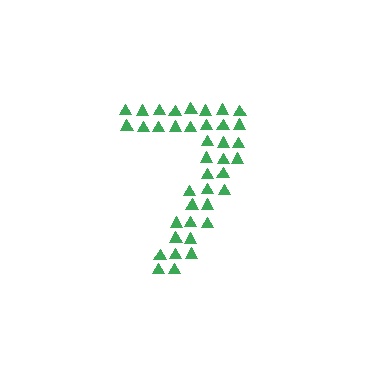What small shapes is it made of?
It is made of small triangles.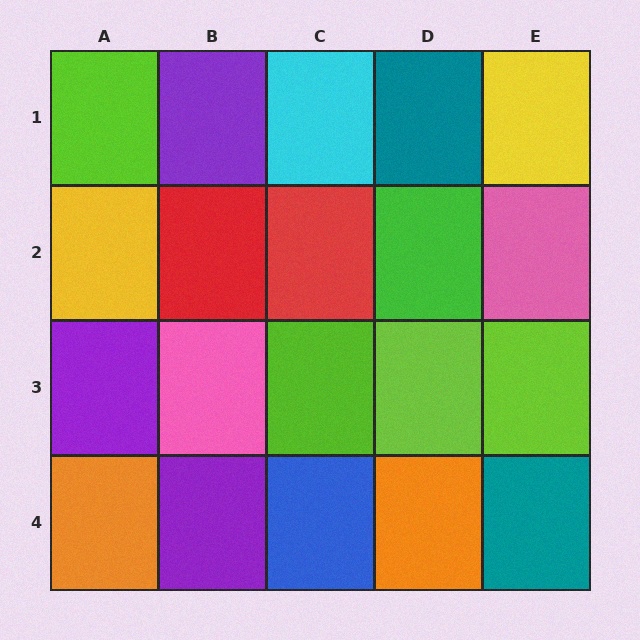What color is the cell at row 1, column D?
Teal.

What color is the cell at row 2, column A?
Yellow.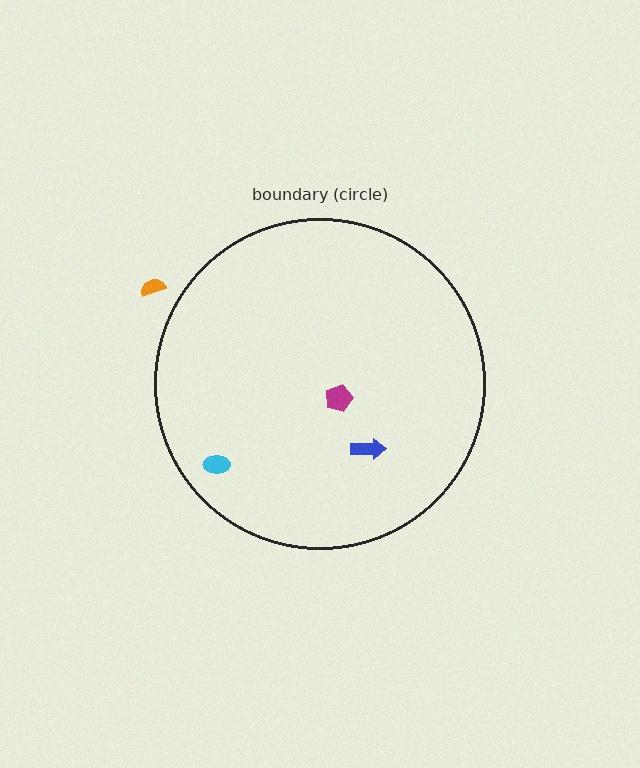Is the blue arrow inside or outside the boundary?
Inside.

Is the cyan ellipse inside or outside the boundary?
Inside.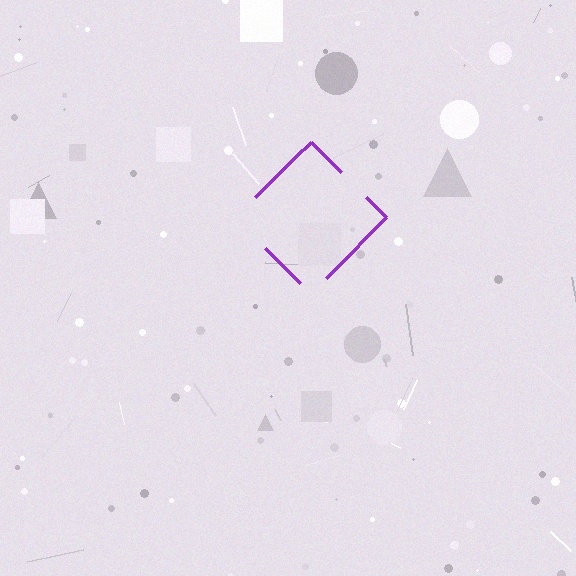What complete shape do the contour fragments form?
The contour fragments form a diamond.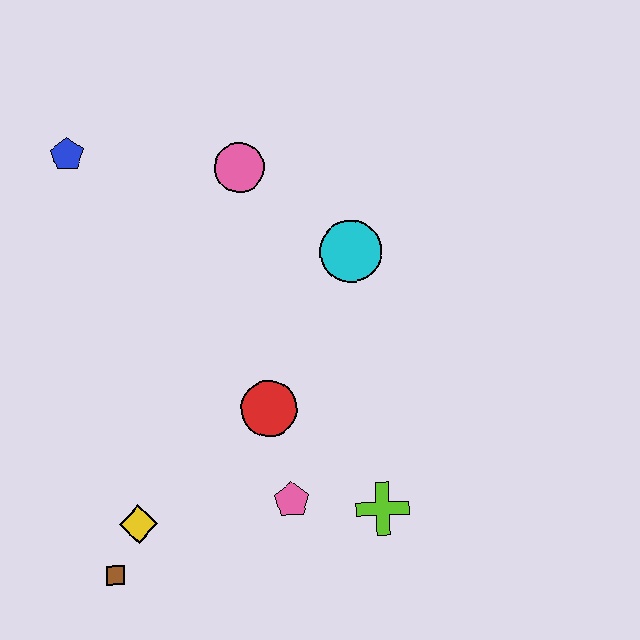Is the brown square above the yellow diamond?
No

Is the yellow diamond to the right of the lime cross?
No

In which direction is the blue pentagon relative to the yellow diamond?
The blue pentagon is above the yellow diamond.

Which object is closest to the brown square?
The yellow diamond is closest to the brown square.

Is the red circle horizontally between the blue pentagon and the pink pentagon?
Yes